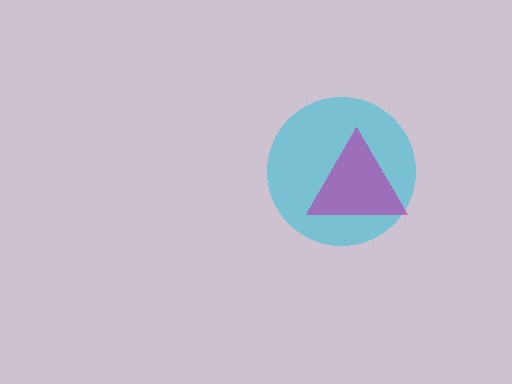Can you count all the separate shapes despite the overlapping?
Yes, there are 2 separate shapes.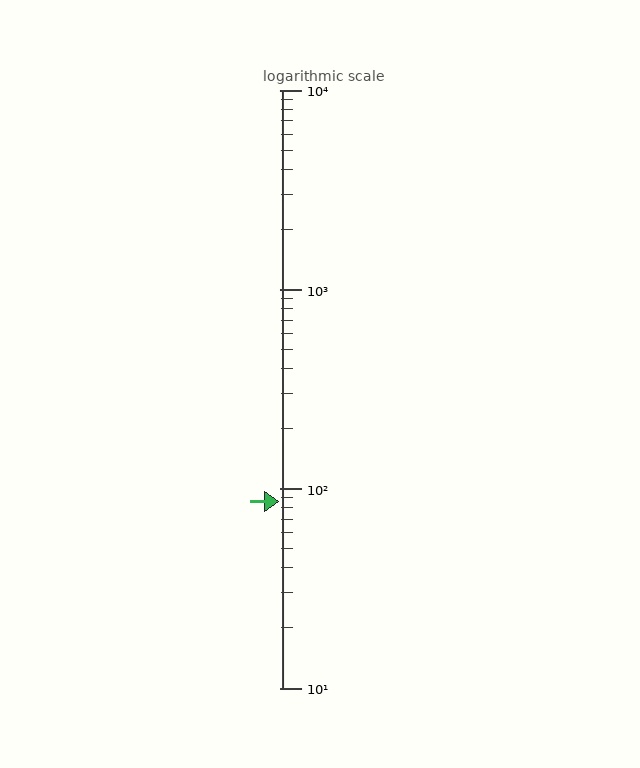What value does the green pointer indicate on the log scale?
The pointer indicates approximately 86.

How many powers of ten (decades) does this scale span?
The scale spans 3 decades, from 10 to 10000.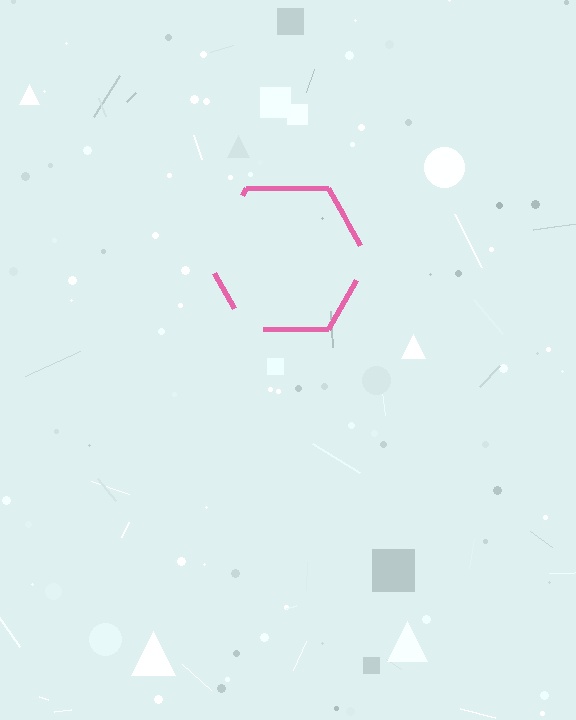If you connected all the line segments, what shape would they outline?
They would outline a hexagon.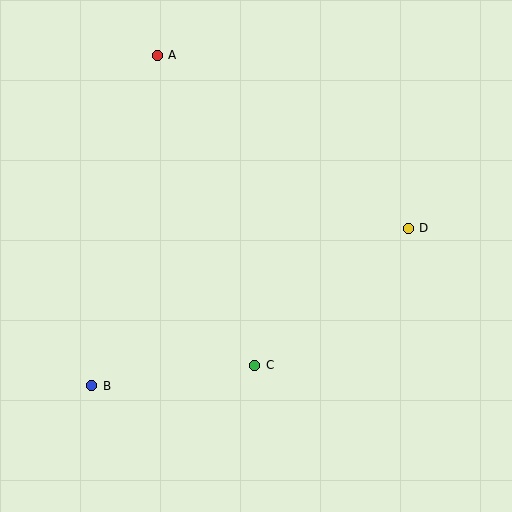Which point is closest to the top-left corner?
Point A is closest to the top-left corner.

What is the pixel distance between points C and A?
The distance between C and A is 325 pixels.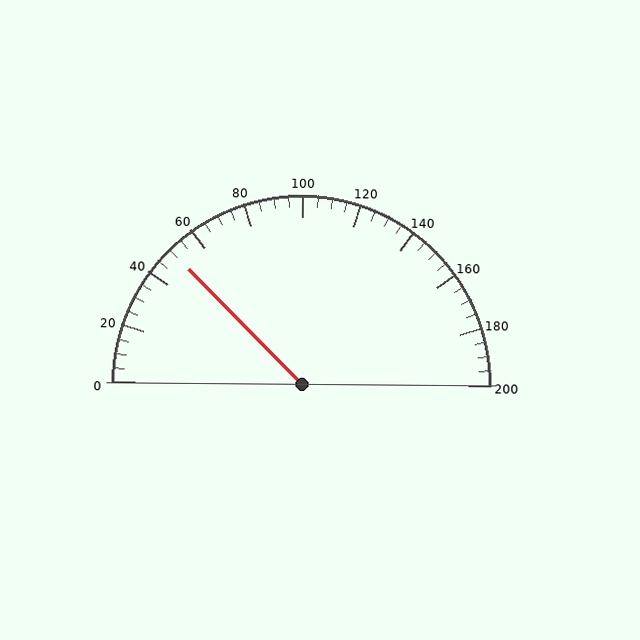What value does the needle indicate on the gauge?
The needle indicates approximately 50.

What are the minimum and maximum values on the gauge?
The gauge ranges from 0 to 200.